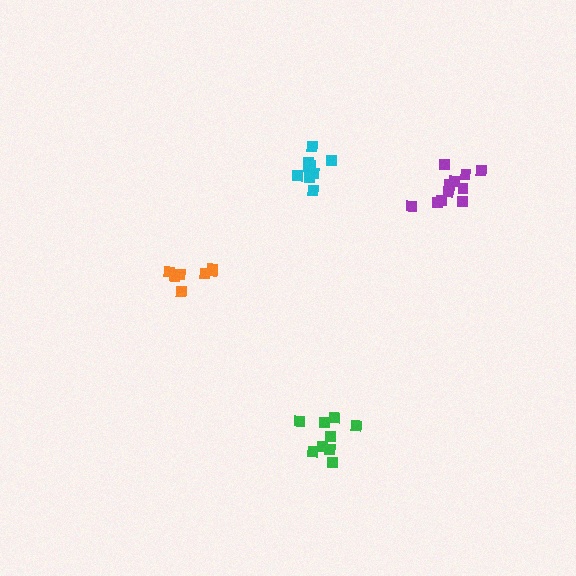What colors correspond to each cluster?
The clusters are colored: green, purple, cyan, orange.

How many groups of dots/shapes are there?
There are 4 groups.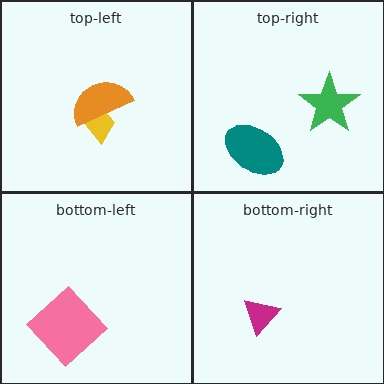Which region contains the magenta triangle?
The bottom-right region.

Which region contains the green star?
The top-right region.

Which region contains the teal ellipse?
The top-right region.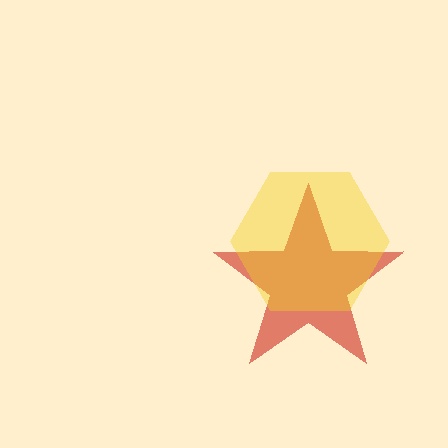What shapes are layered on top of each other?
The layered shapes are: a red star, a yellow hexagon.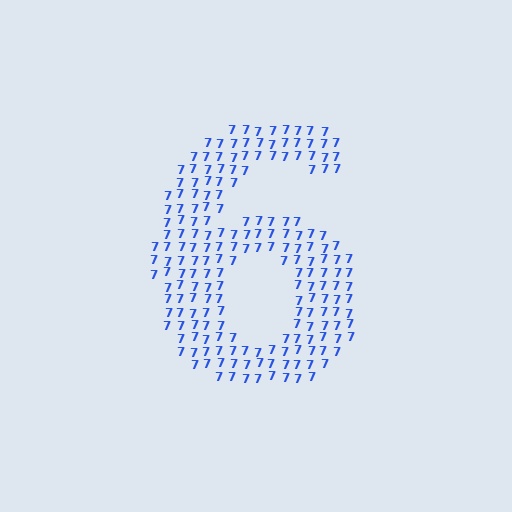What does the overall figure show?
The overall figure shows the digit 6.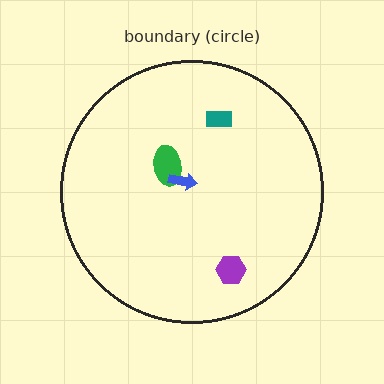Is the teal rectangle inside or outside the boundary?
Inside.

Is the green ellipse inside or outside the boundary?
Inside.